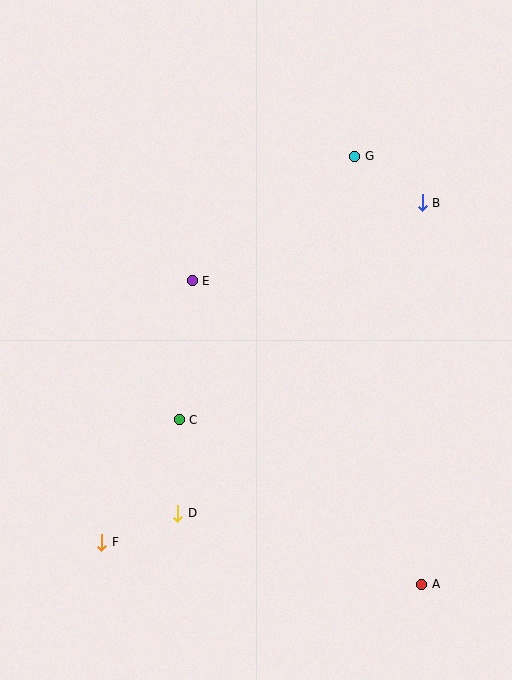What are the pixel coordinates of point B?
Point B is at (422, 203).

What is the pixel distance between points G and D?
The distance between G and D is 398 pixels.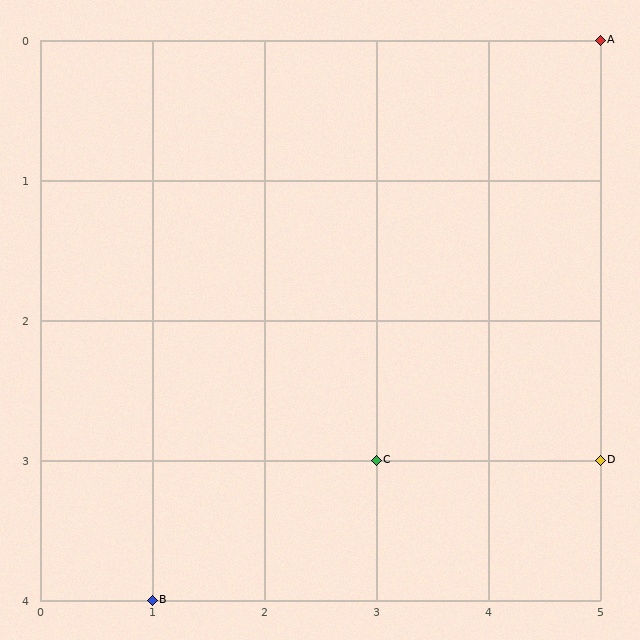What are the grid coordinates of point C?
Point C is at grid coordinates (3, 3).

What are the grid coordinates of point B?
Point B is at grid coordinates (1, 4).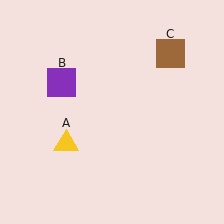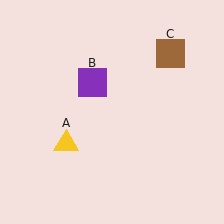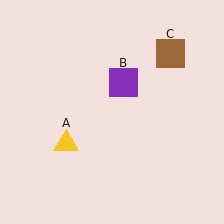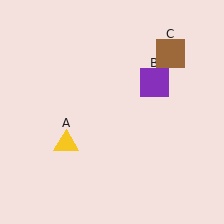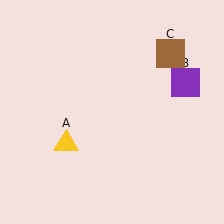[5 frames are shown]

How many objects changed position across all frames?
1 object changed position: purple square (object B).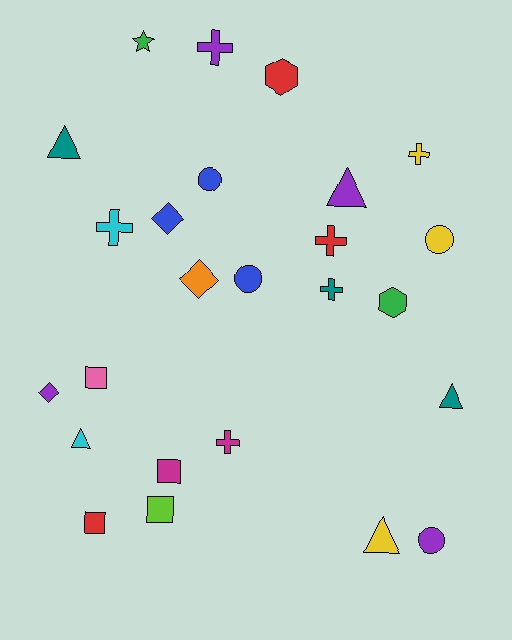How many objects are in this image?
There are 25 objects.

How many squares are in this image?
There are 4 squares.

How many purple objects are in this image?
There are 4 purple objects.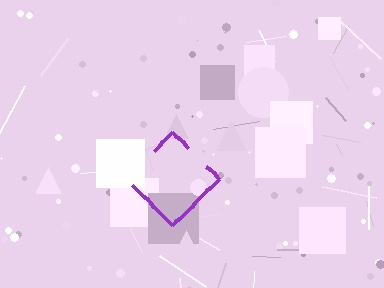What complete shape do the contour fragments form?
The contour fragments form a diamond.